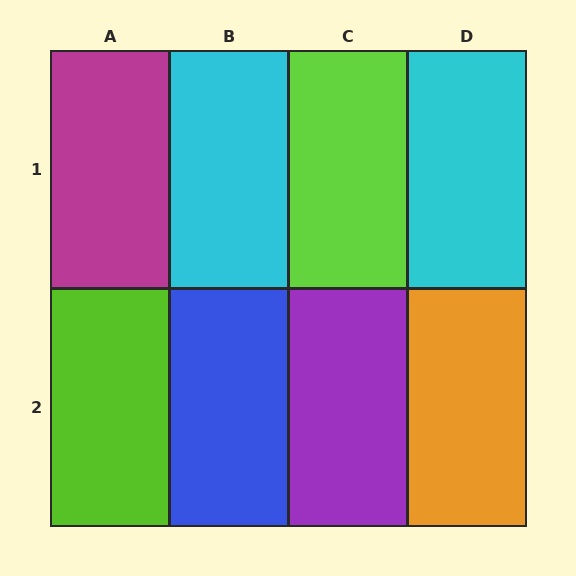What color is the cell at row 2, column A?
Lime.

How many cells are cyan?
2 cells are cyan.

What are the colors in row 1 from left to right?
Magenta, cyan, lime, cyan.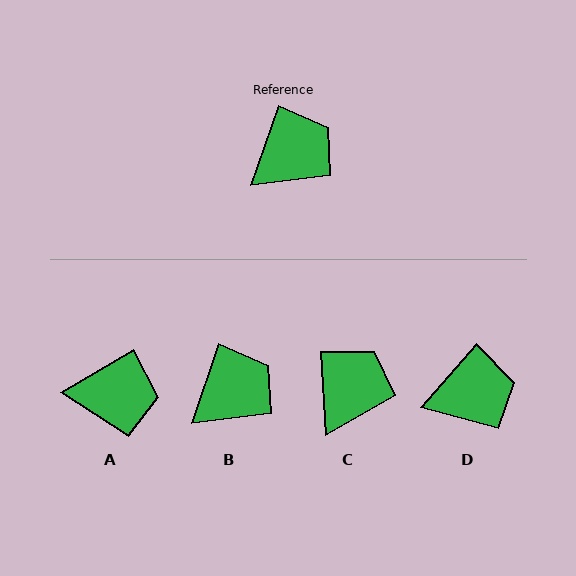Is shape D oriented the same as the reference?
No, it is off by about 23 degrees.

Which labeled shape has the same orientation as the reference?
B.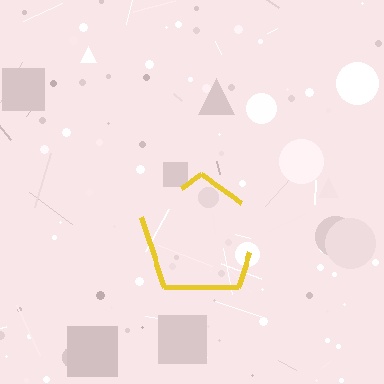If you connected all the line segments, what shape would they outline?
They would outline a pentagon.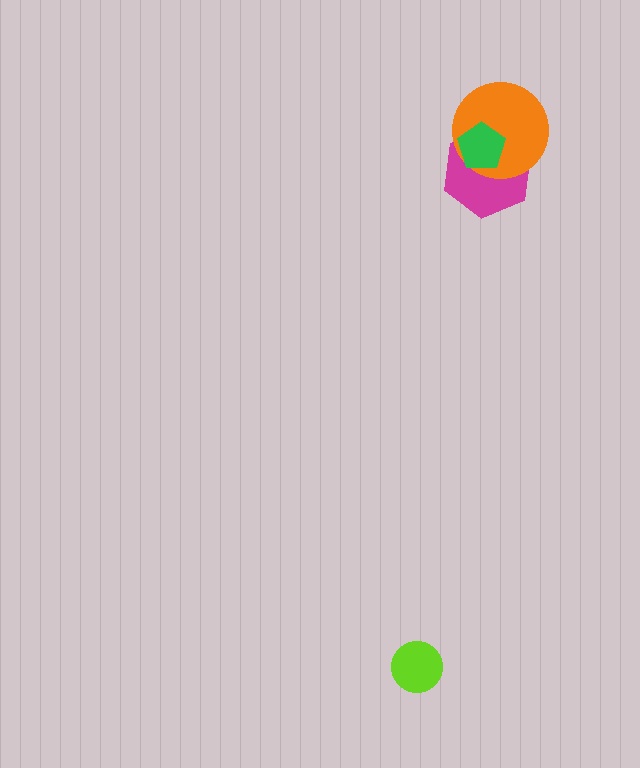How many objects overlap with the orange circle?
2 objects overlap with the orange circle.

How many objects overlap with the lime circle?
0 objects overlap with the lime circle.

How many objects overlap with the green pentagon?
2 objects overlap with the green pentagon.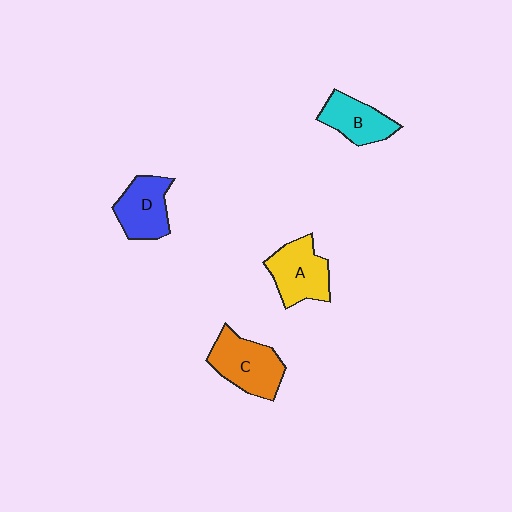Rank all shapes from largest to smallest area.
From largest to smallest: C (orange), A (yellow), D (blue), B (cyan).